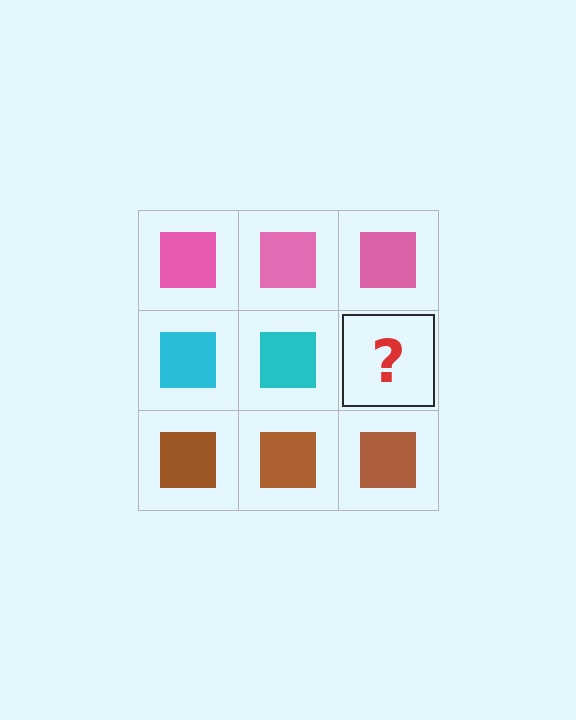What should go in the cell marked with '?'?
The missing cell should contain a cyan square.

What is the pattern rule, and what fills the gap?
The rule is that each row has a consistent color. The gap should be filled with a cyan square.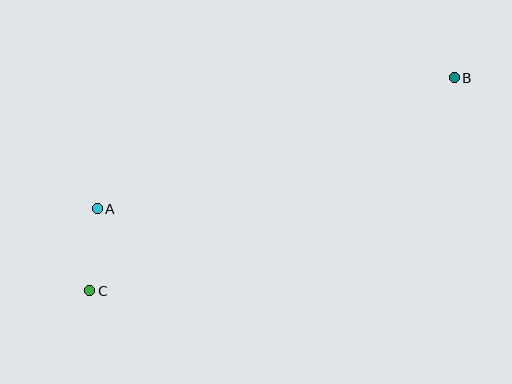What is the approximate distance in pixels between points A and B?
The distance between A and B is approximately 381 pixels.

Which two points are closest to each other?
Points A and C are closest to each other.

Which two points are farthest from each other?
Points B and C are farthest from each other.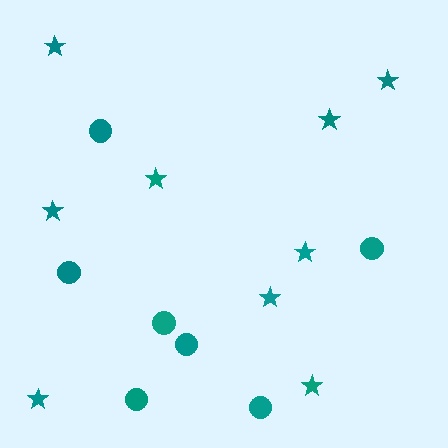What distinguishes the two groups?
There are 2 groups: one group of circles (7) and one group of stars (9).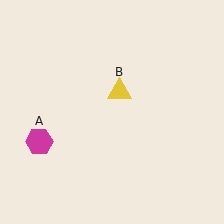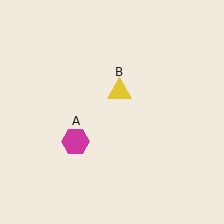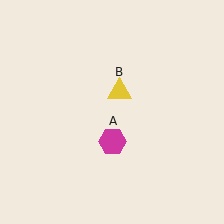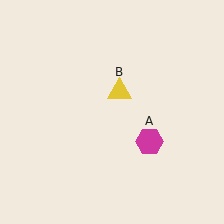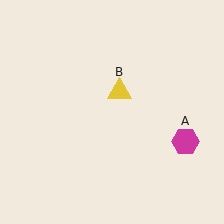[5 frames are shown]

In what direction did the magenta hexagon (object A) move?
The magenta hexagon (object A) moved right.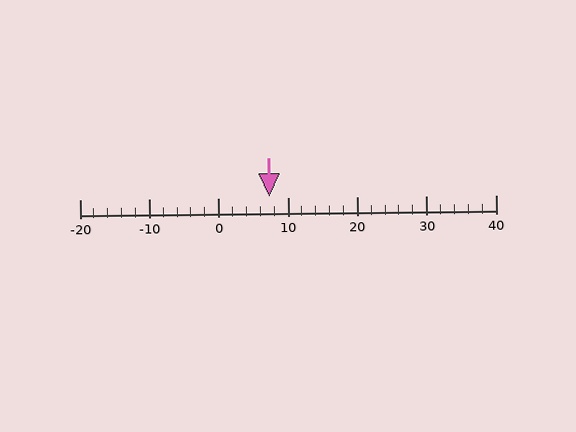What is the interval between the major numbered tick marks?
The major tick marks are spaced 10 units apart.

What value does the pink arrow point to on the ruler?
The pink arrow points to approximately 7.